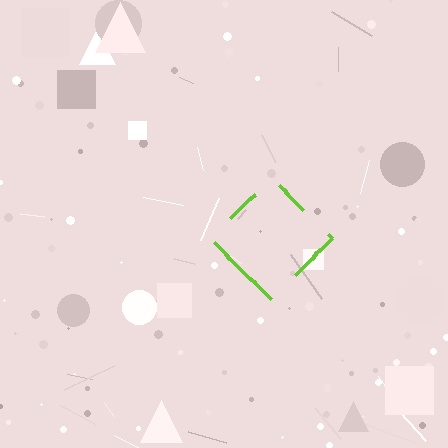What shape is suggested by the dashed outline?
The dashed outline suggests a diamond.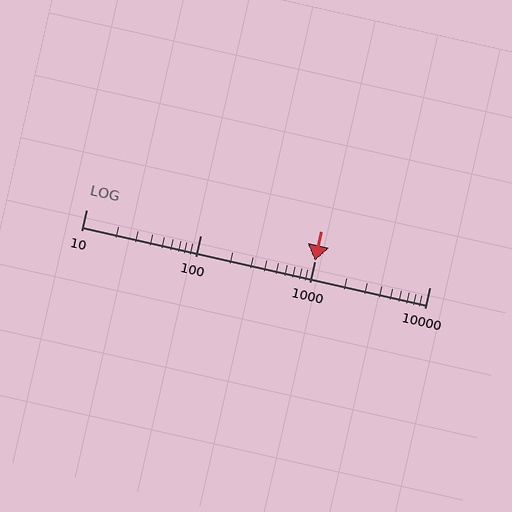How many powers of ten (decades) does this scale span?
The scale spans 3 decades, from 10 to 10000.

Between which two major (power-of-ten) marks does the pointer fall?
The pointer is between 1000 and 10000.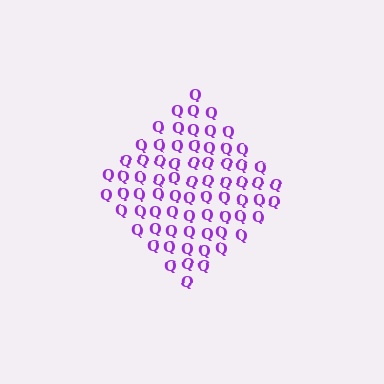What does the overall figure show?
The overall figure shows a diamond.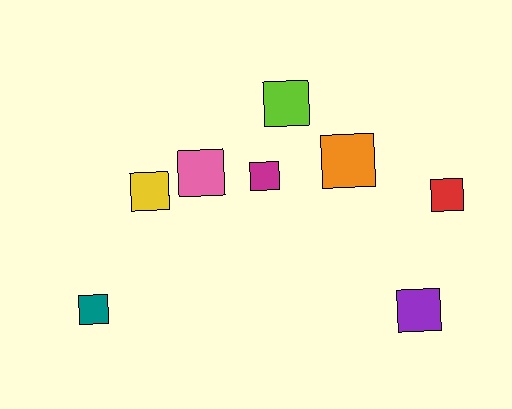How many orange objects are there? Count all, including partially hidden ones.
There is 1 orange object.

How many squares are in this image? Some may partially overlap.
There are 8 squares.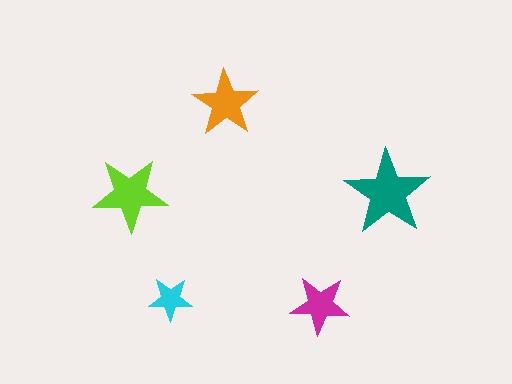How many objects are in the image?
There are 5 objects in the image.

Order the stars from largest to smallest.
the teal one, the lime one, the orange one, the magenta one, the cyan one.